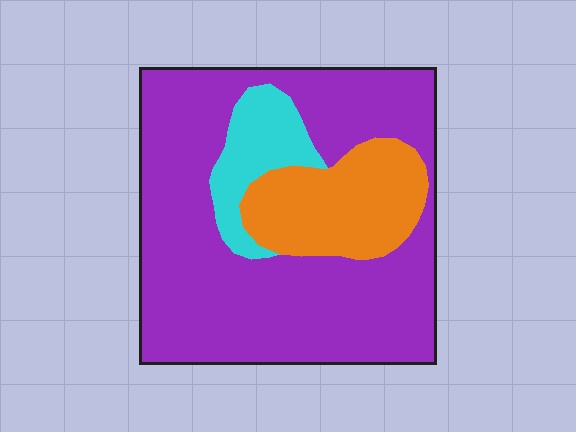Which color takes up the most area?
Purple, at roughly 70%.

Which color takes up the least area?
Cyan, at roughly 10%.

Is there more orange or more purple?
Purple.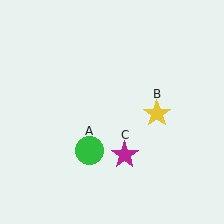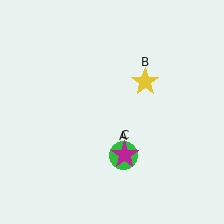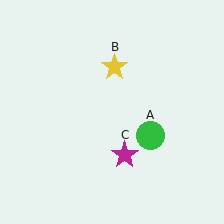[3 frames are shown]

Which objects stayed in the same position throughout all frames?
Magenta star (object C) remained stationary.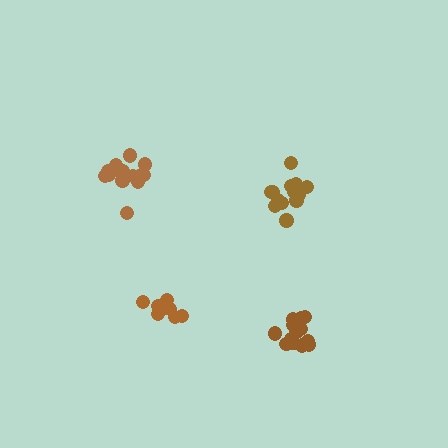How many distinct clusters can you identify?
There are 4 distinct clusters.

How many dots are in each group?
Group 1: 13 dots, Group 2: 14 dots, Group 3: 9 dots, Group 4: 13 dots (49 total).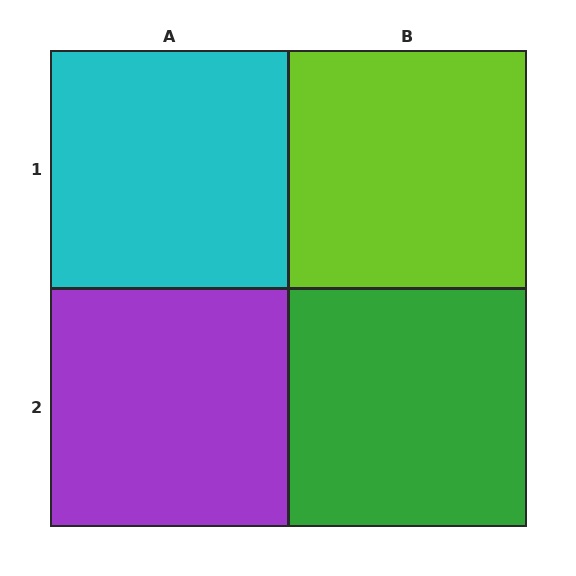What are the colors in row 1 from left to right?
Cyan, lime.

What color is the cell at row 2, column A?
Purple.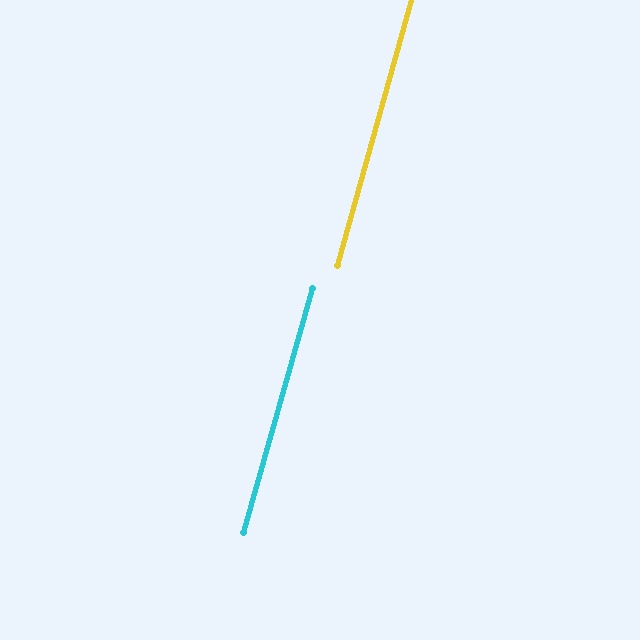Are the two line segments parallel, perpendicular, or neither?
Parallel — their directions differ by only 0.4°.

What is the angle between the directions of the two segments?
Approximately 0 degrees.